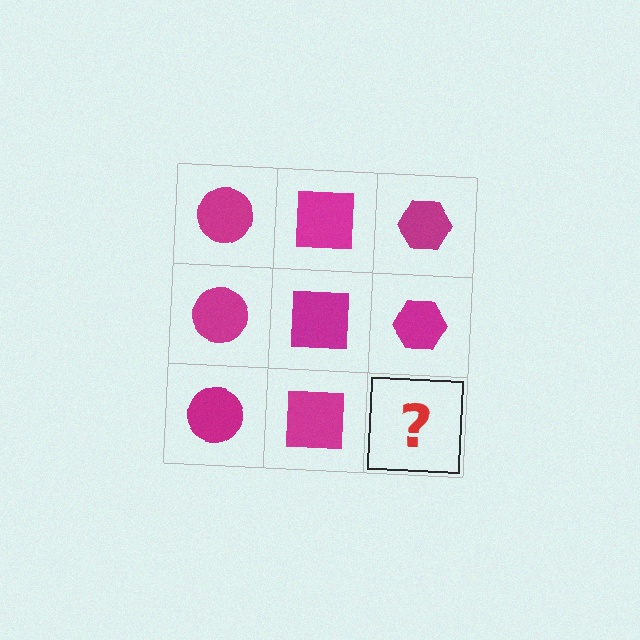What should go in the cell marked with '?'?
The missing cell should contain a magenta hexagon.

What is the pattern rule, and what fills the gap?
The rule is that each column has a consistent shape. The gap should be filled with a magenta hexagon.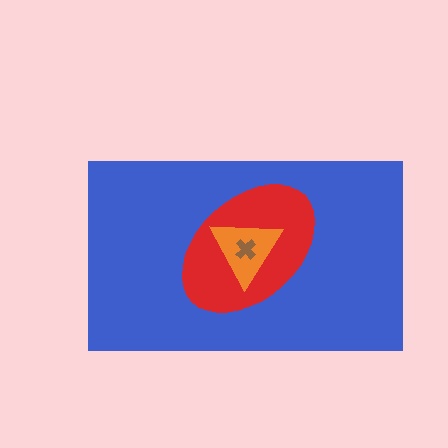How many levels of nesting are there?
4.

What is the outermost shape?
The blue rectangle.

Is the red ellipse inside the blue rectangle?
Yes.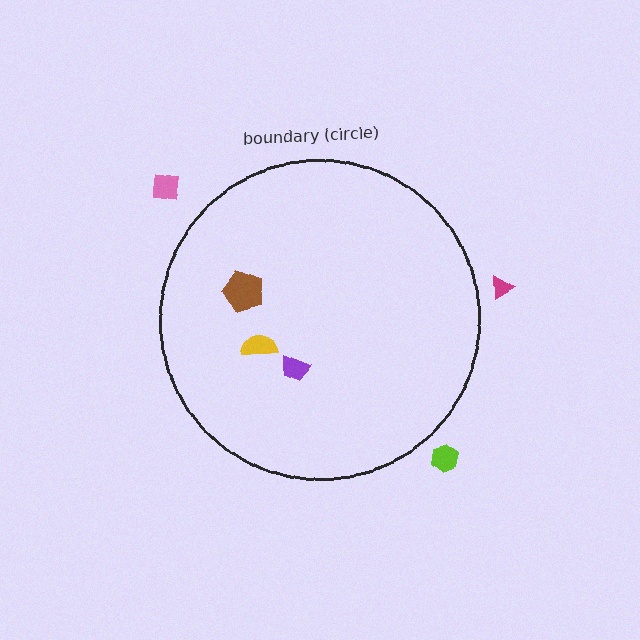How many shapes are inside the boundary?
3 inside, 3 outside.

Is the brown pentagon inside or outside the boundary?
Inside.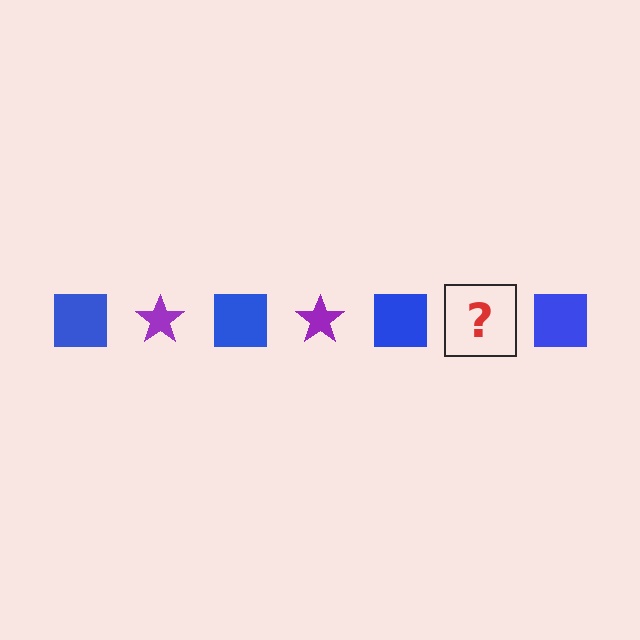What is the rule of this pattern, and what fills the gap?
The rule is that the pattern alternates between blue square and purple star. The gap should be filled with a purple star.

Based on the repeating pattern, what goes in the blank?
The blank should be a purple star.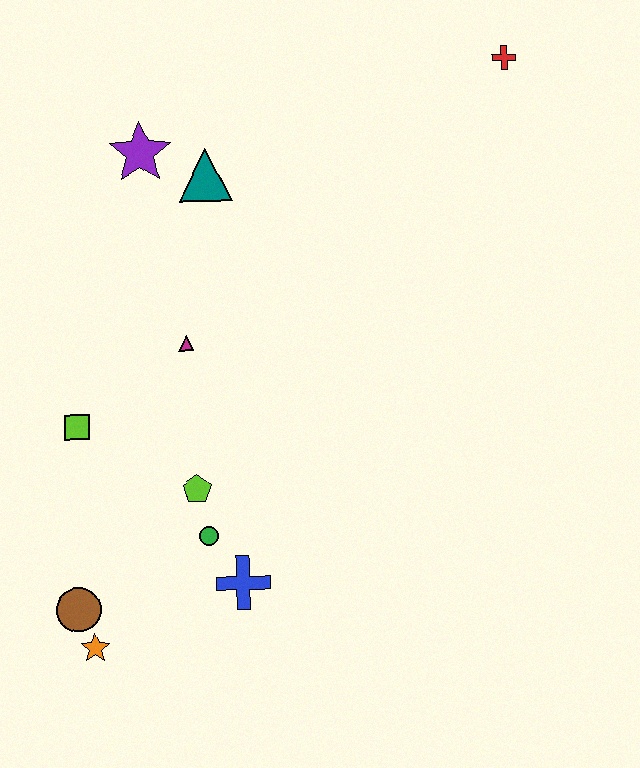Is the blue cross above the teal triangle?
No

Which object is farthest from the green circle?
The red cross is farthest from the green circle.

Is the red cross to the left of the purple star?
No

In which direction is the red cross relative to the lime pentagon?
The red cross is above the lime pentagon.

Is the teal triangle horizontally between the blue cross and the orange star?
Yes